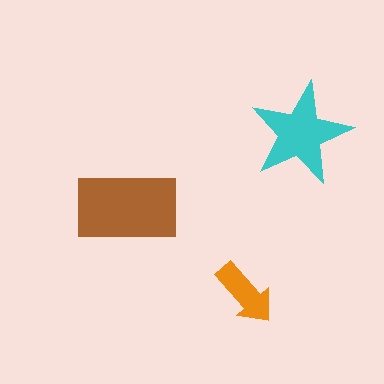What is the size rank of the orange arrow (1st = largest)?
3rd.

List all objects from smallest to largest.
The orange arrow, the cyan star, the brown rectangle.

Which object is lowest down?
The orange arrow is bottommost.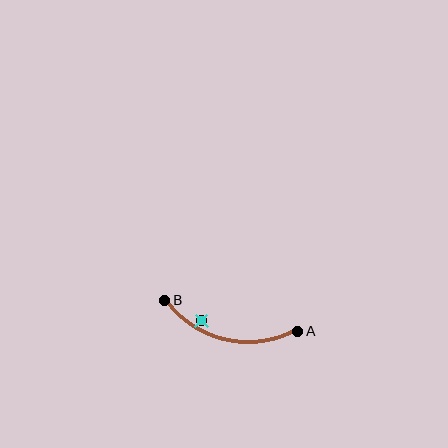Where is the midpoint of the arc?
The arc midpoint is the point on the curve farthest from the straight line joining A and B. It sits below that line.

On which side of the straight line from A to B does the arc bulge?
The arc bulges below the straight line connecting A and B.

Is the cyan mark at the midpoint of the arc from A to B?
No — the cyan mark does not lie on the arc at all. It sits slightly inside the curve.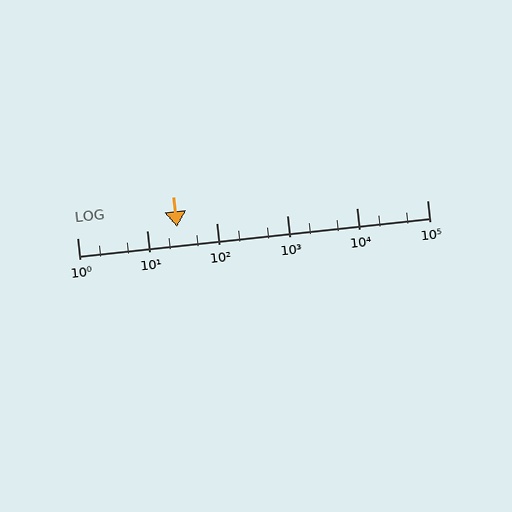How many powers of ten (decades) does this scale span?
The scale spans 5 decades, from 1 to 100000.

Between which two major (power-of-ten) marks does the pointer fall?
The pointer is between 10 and 100.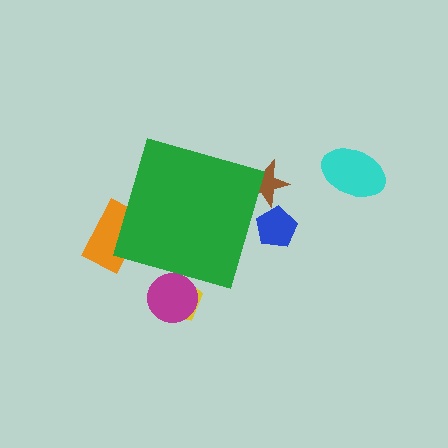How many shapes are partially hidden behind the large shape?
5 shapes are partially hidden.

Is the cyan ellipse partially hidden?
No, the cyan ellipse is fully visible.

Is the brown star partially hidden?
Yes, the brown star is partially hidden behind the green diamond.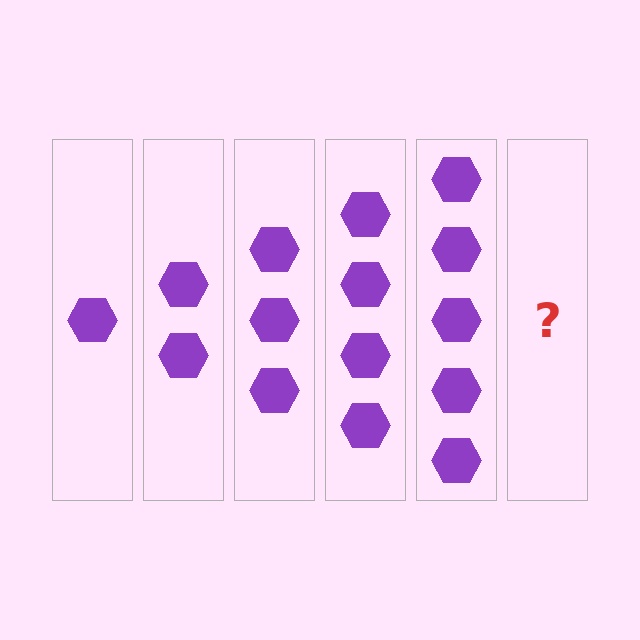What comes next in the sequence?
The next element should be 6 hexagons.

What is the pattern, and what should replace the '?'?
The pattern is that each step adds one more hexagon. The '?' should be 6 hexagons.